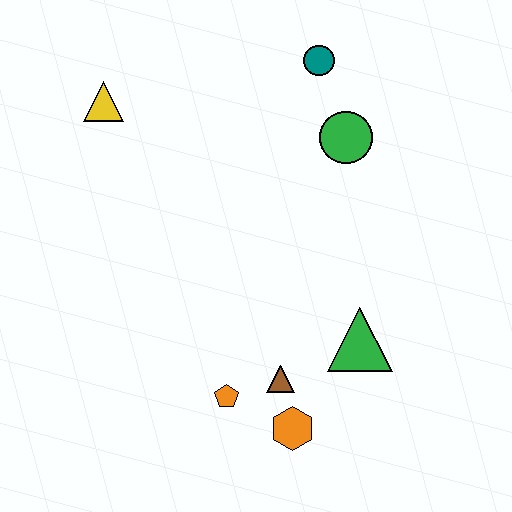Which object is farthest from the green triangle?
The yellow triangle is farthest from the green triangle.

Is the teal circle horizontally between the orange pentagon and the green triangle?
Yes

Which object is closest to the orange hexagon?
The brown triangle is closest to the orange hexagon.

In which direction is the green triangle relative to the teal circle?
The green triangle is below the teal circle.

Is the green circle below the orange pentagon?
No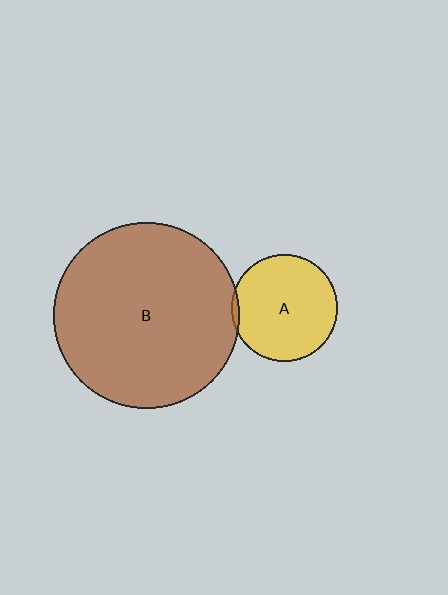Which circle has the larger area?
Circle B (brown).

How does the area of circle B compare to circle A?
Approximately 3.1 times.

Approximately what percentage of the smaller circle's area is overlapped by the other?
Approximately 5%.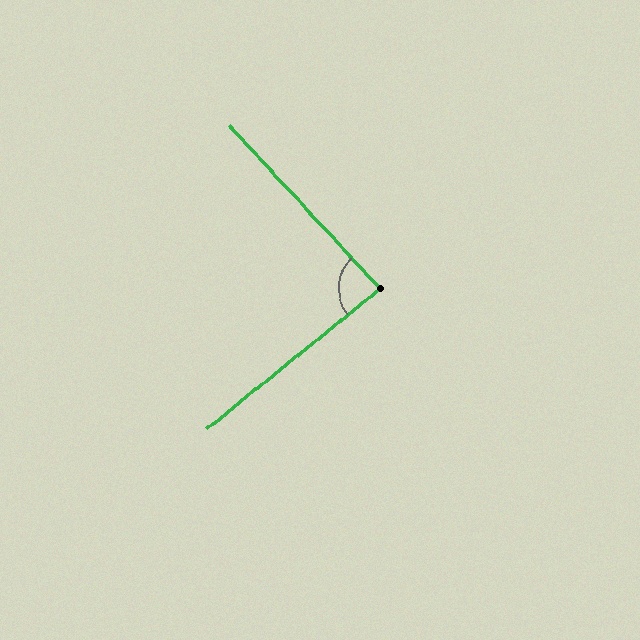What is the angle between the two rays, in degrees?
Approximately 86 degrees.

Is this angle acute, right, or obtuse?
It is approximately a right angle.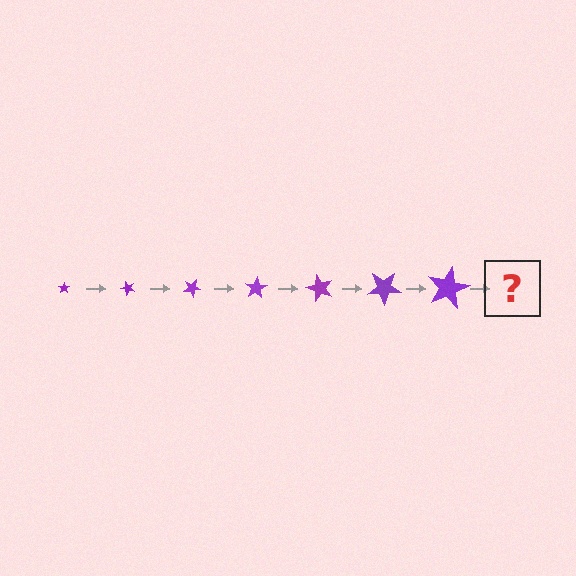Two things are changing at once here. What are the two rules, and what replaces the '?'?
The two rules are that the star grows larger each step and it rotates 50 degrees each step. The '?' should be a star, larger than the previous one and rotated 350 degrees from the start.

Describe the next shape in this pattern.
It should be a star, larger than the previous one and rotated 350 degrees from the start.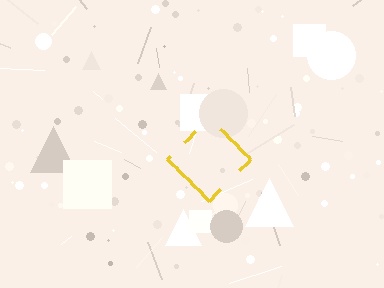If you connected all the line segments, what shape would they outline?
They would outline a diamond.